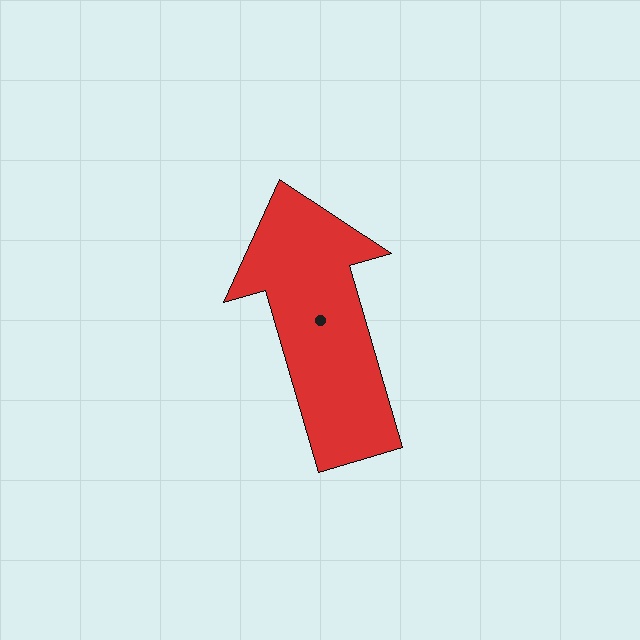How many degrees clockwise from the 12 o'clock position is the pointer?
Approximately 344 degrees.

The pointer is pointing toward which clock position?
Roughly 11 o'clock.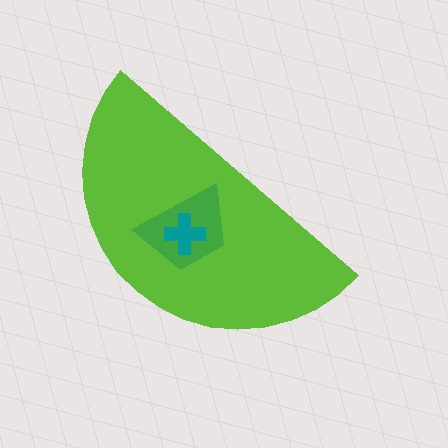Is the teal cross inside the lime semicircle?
Yes.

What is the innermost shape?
The teal cross.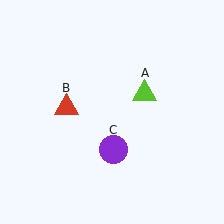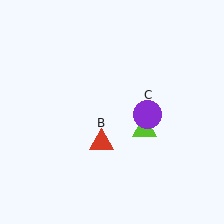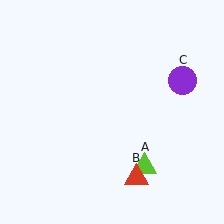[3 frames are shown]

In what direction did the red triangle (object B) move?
The red triangle (object B) moved down and to the right.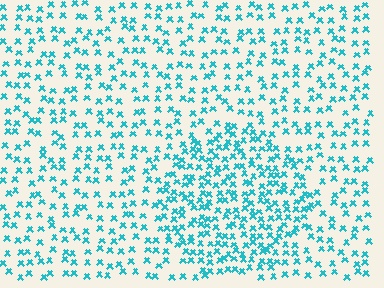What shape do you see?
I see a circle.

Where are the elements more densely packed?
The elements are more densely packed inside the circle boundary.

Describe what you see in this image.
The image contains small cyan elements arranged at two different densities. A circle-shaped region is visible where the elements are more densely packed than the surrounding area.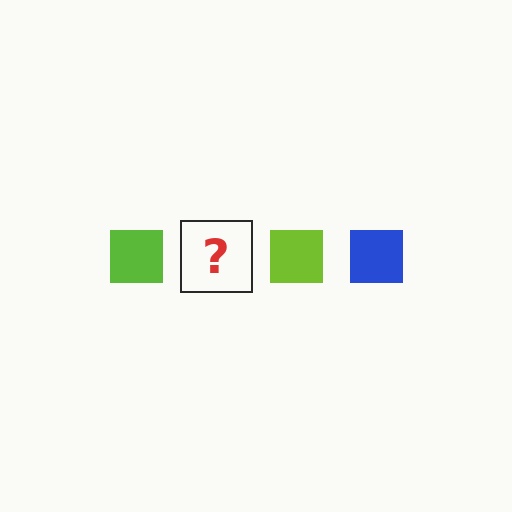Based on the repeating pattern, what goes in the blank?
The blank should be a blue square.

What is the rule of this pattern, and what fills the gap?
The rule is that the pattern cycles through lime, blue squares. The gap should be filled with a blue square.